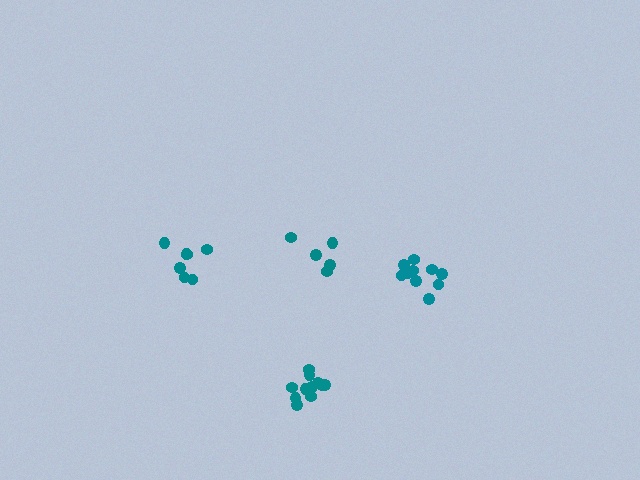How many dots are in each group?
Group 1: 10 dots, Group 2: 5 dots, Group 3: 7 dots, Group 4: 11 dots (33 total).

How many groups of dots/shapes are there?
There are 4 groups.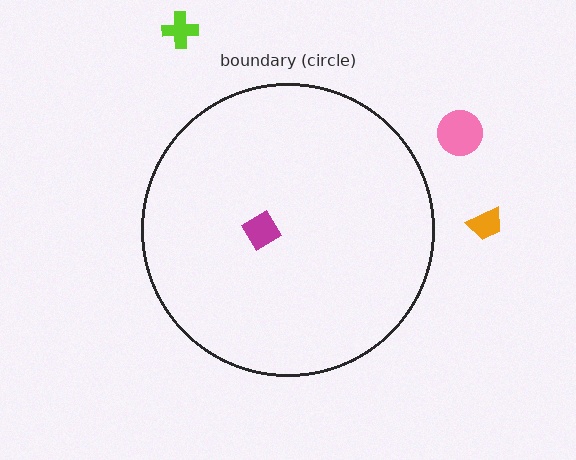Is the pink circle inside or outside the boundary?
Outside.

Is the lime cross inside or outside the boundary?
Outside.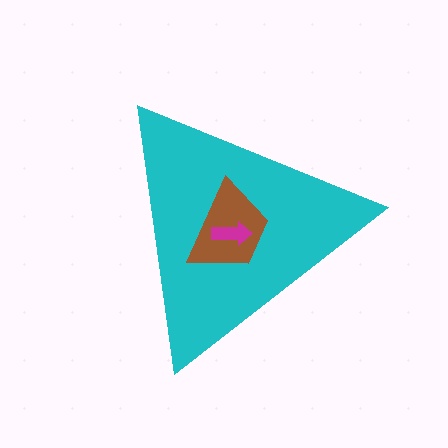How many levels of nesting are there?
3.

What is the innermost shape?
The magenta arrow.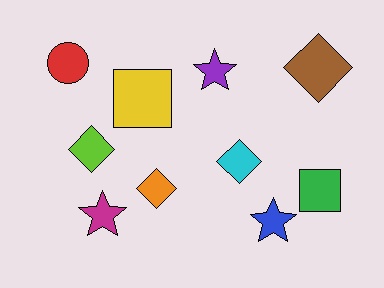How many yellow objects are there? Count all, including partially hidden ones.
There is 1 yellow object.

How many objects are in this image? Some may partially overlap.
There are 10 objects.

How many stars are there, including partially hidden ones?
There are 3 stars.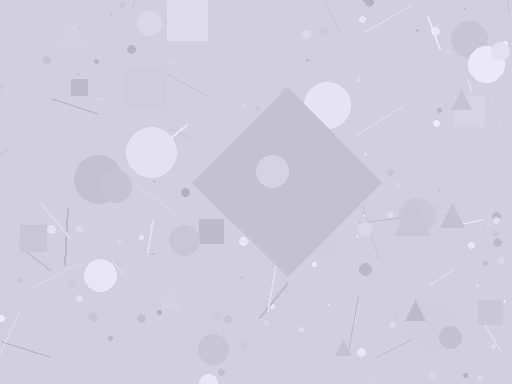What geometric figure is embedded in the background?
A diamond is embedded in the background.